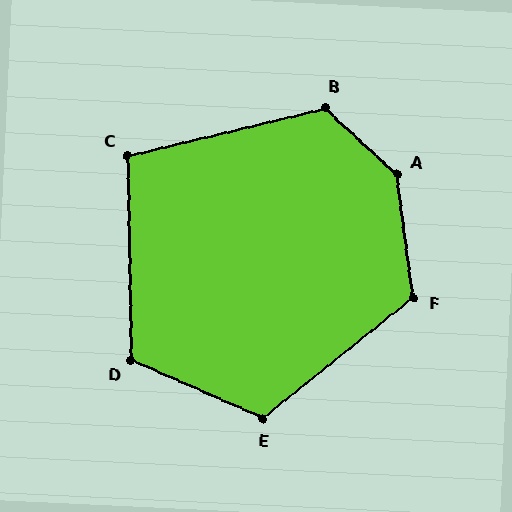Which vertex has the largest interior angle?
A, at approximately 140 degrees.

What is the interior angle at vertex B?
Approximately 124 degrees (obtuse).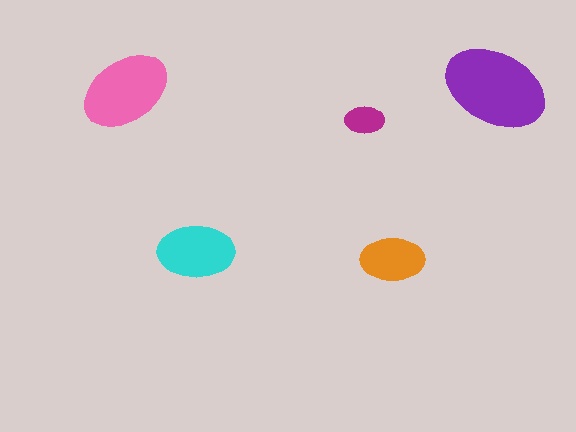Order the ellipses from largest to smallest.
the purple one, the pink one, the cyan one, the orange one, the magenta one.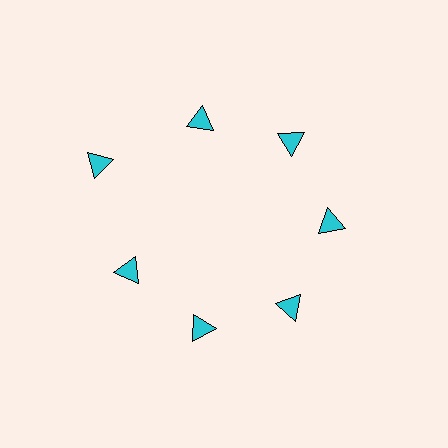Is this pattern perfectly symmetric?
No. The 7 cyan triangles are arranged in a ring, but one element near the 10 o'clock position is pushed outward from the center, breaking the 7-fold rotational symmetry.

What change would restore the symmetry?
The symmetry would be restored by moving it inward, back onto the ring so that all 7 triangles sit at equal angles and equal distance from the center.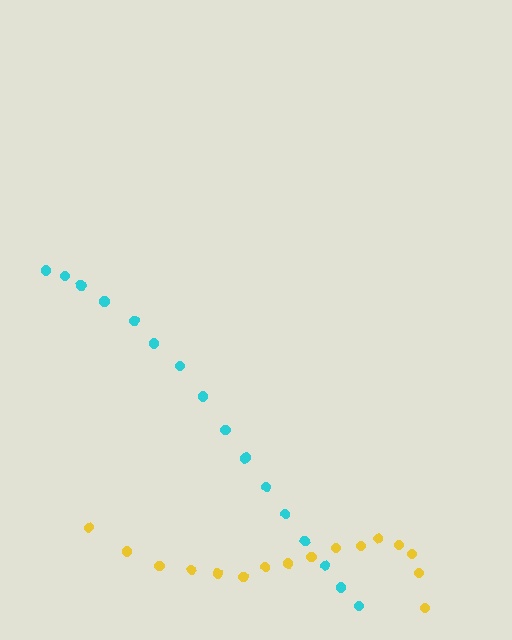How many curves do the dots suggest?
There are 2 distinct paths.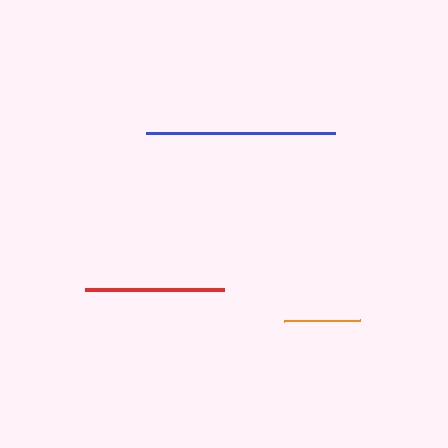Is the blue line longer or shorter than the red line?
The blue line is longer than the red line.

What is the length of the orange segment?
The orange segment is approximately 76 pixels long.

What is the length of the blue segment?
The blue segment is approximately 189 pixels long.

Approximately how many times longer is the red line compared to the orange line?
The red line is approximately 1.8 times the length of the orange line.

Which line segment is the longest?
The blue line is the longest at approximately 189 pixels.